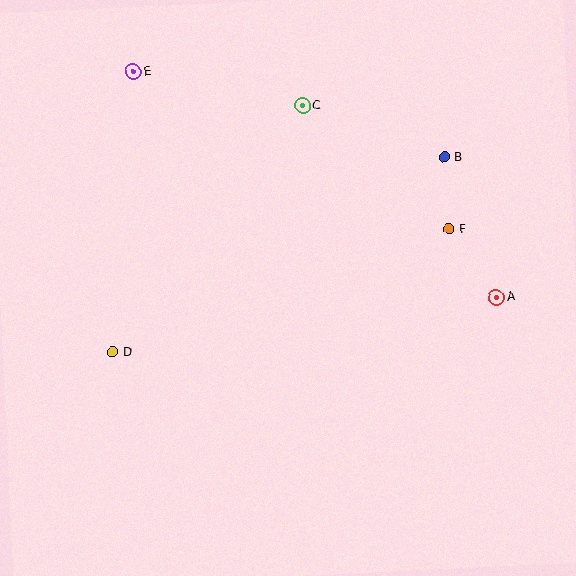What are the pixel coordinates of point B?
Point B is at (444, 157).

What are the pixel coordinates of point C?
Point C is at (303, 106).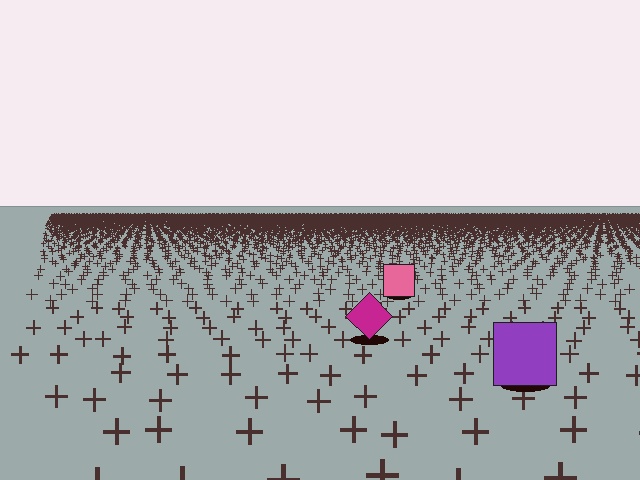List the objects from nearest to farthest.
From nearest to farthest: the purple square, the magenta diamond, the pink square.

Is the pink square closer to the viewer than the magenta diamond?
No. The magenta diamond is closer — you can tell from the texture gradient: the ground texture is coarser near it.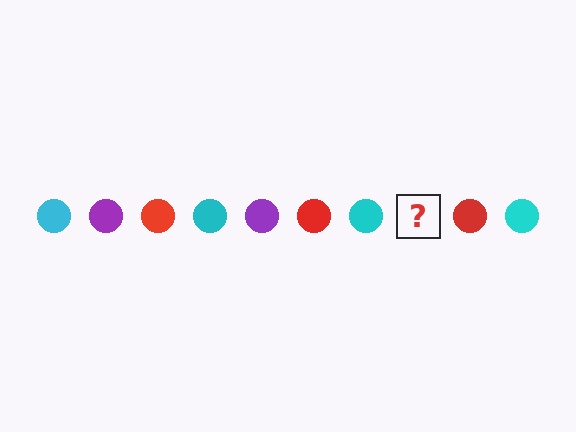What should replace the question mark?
The question mark should be replaced with a purple circle.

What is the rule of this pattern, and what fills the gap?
The rule is that the pattern cycles through cyan, purple, red circles. The gap should be filled with a purple circle.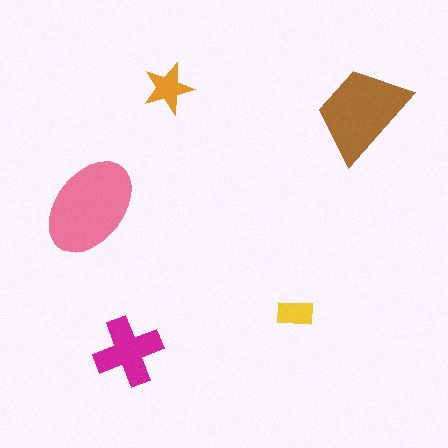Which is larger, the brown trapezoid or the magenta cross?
The brown trapezoid.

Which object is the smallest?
The yellow rectangle.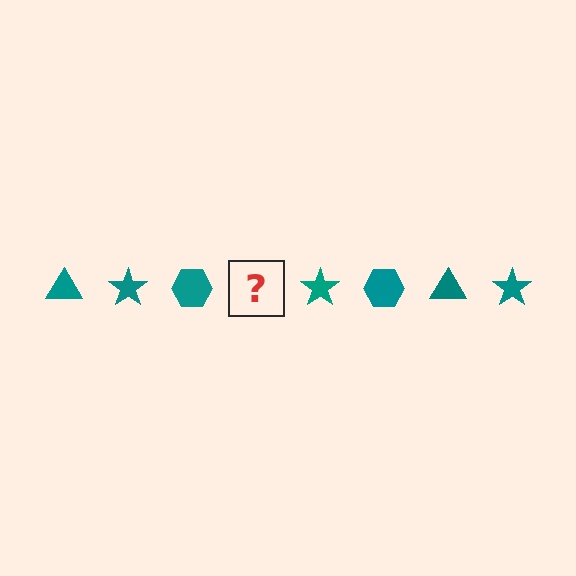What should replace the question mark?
The question mark should be replaced with a teal triangle.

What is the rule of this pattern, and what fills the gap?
The rule is that the pattern cycles through triangle, star, hexagon shapes in teal. The gap should be filled with a teal triangle.